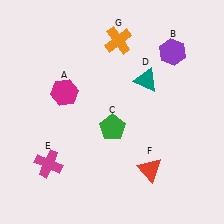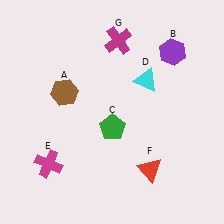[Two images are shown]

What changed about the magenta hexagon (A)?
In Image 1, A is magenta. In Image 2, it changed to brown.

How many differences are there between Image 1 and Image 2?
There are 3 differences between the two images.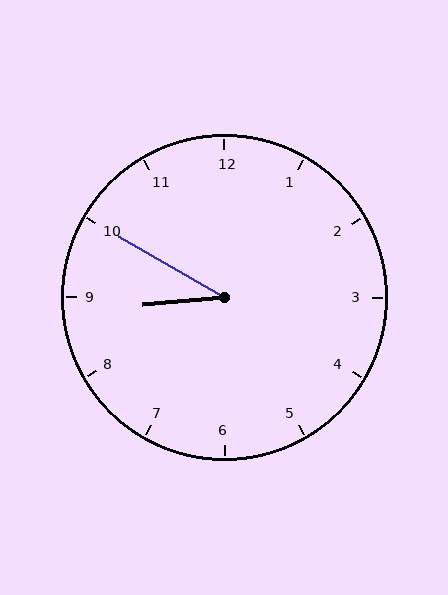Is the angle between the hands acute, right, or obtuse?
It is acute.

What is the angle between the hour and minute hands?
Approximately 35 degrees.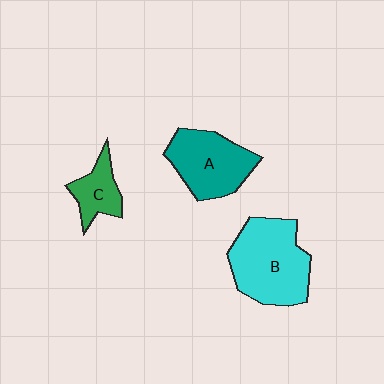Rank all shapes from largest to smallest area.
From largest to smallest: B (cyan), A (teal), C (green).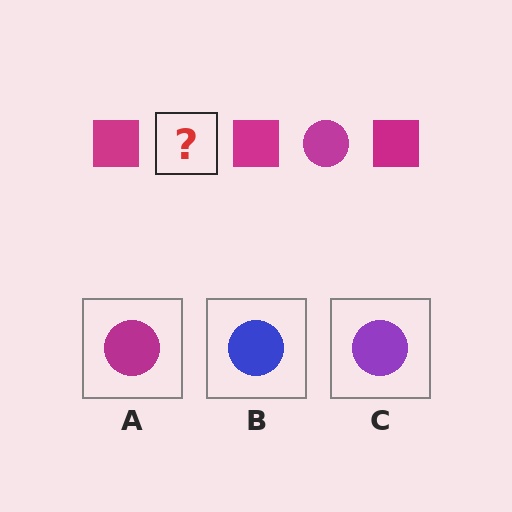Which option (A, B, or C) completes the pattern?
A.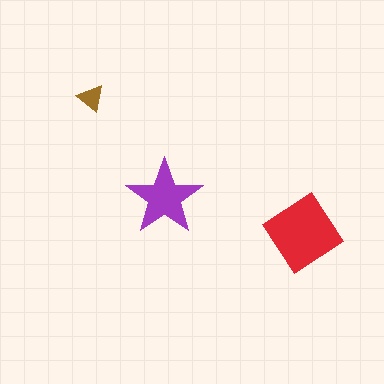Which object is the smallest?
The brown triangle.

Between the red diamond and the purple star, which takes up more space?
The red diamond.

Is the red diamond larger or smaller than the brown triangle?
Larger.